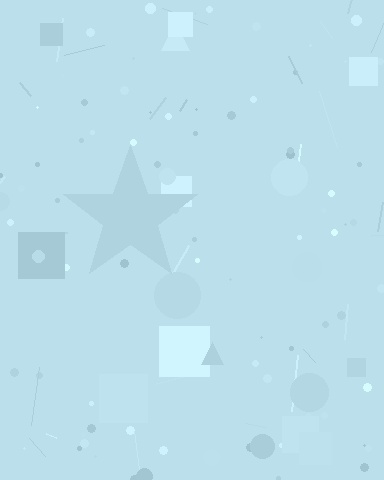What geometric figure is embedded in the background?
A star is embedded in the background.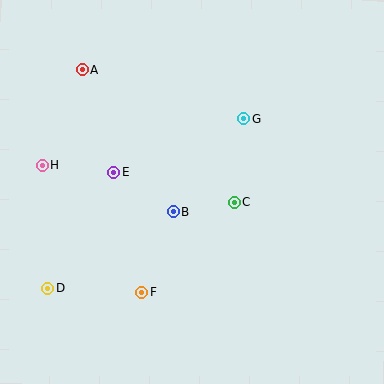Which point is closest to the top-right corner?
Point G is closest to the top-right corner.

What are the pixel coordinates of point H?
Point H is at (43, 165).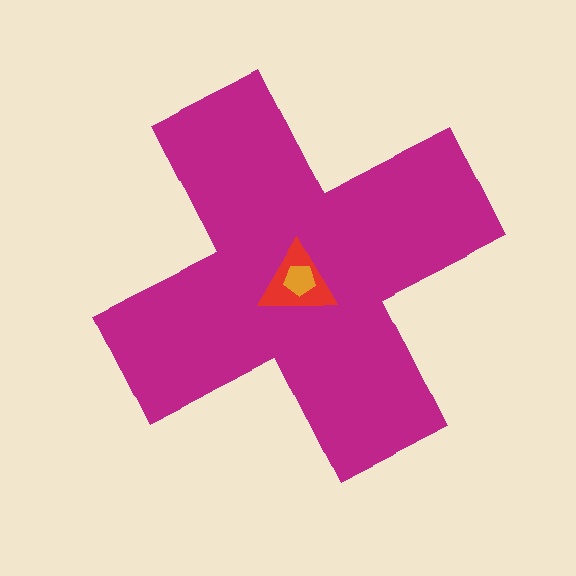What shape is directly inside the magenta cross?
The red triangle.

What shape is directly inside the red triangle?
The orange pentagon.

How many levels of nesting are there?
3.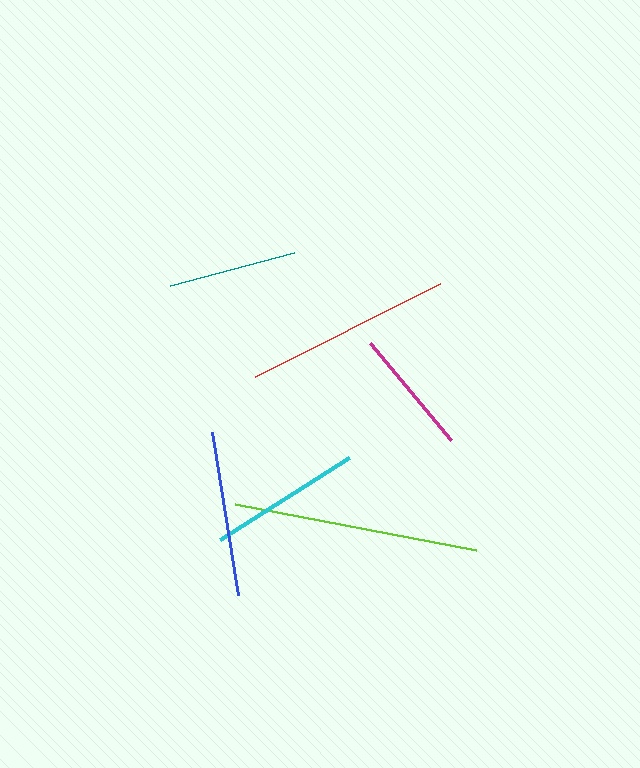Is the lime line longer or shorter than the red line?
The lime line is longer than the red line.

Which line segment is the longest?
The lime line is the longest at approximately 246 pixels.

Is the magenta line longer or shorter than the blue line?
The blue line is longer than the magenta line.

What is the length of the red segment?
The red segment is approximately 207 pixels long.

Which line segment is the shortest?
The magenta line is the shortest at approximately 125 pixels.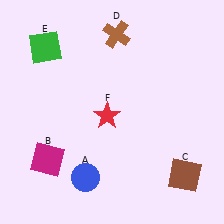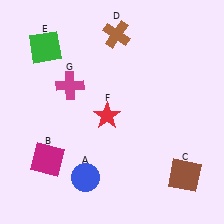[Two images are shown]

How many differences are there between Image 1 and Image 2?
There is 1 difference between the two images.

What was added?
A magenta cross (G) was added in Image 2.